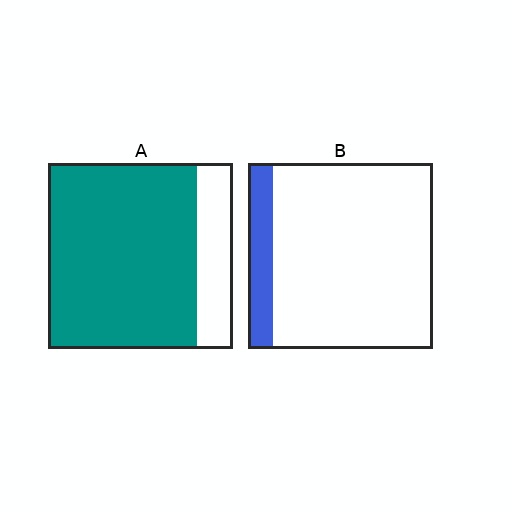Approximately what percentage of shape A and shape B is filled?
A is approximately 80% and B is approximately 15%.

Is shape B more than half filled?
No.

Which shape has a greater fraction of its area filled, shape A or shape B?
Shape A.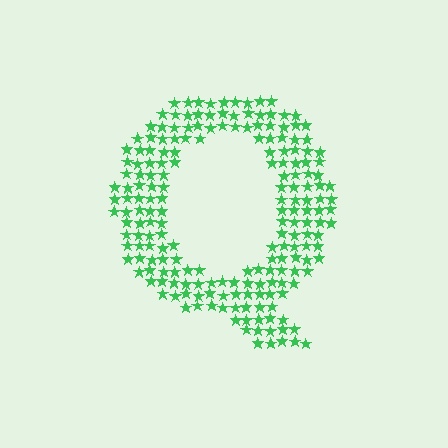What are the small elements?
The small elements are stars.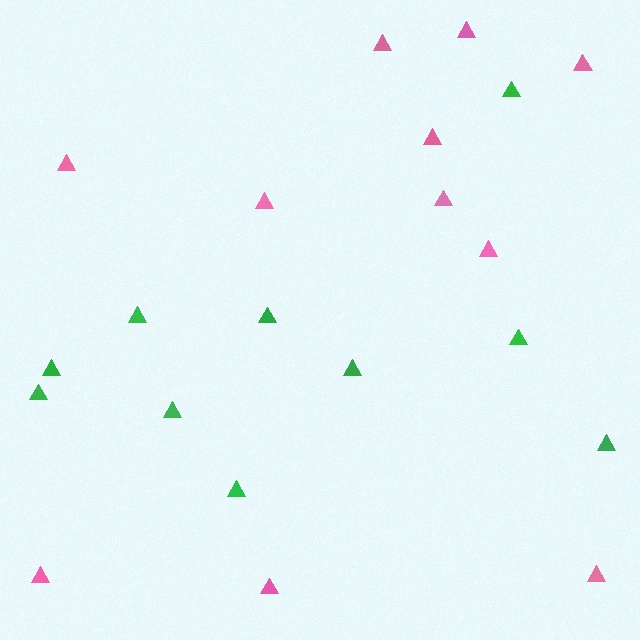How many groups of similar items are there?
There are 2 groups: one group of pink triangles (11) and one group of green triangles (10).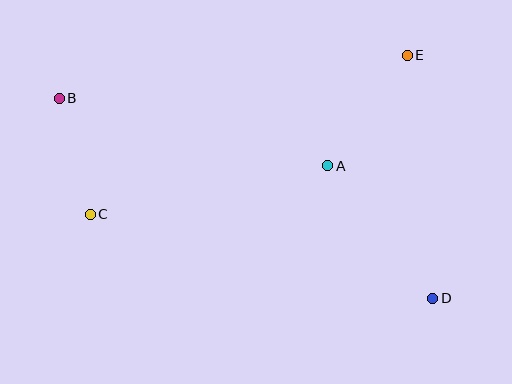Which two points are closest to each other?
Points B and C are closest to each other.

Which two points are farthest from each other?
Points B and D are farthest from each other.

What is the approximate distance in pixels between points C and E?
The distance between C and E is approximately 355 pixels.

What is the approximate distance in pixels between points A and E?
The distance between A and E is approximately 136 pixels.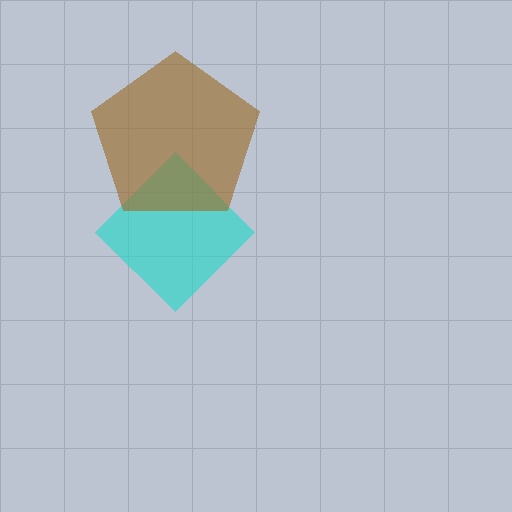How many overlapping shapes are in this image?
There are 2 overlapping shapes in the image.